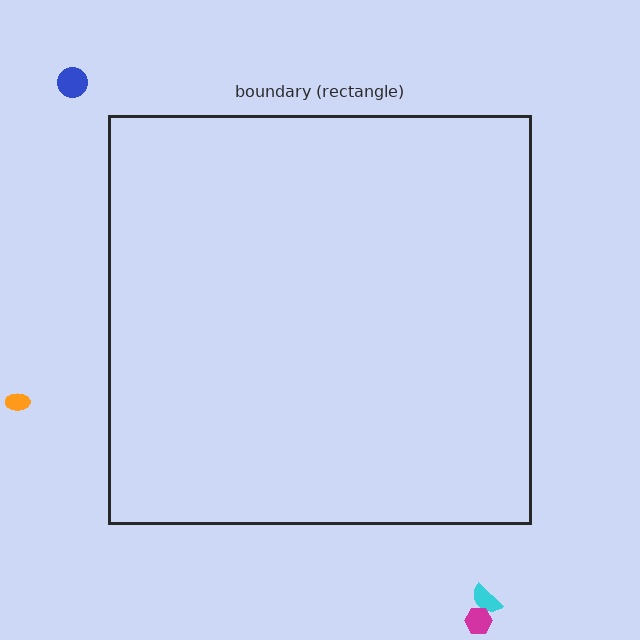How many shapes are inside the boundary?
0 inside, 4 outside.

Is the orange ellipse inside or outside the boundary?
Outside.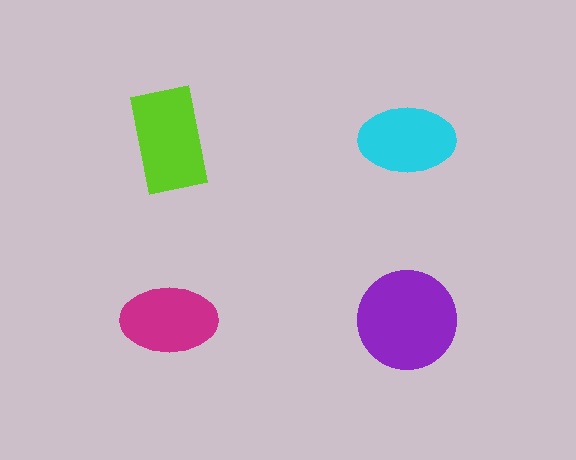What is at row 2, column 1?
A magenta ellipse.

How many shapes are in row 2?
2 shapes.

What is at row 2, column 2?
A purple circle.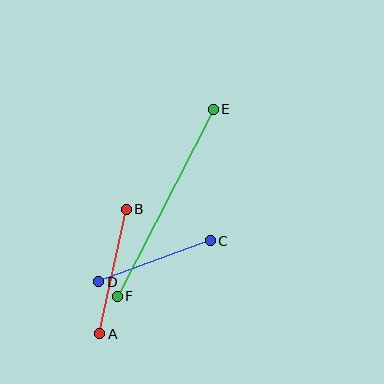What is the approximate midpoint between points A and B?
The midpoint is at approximately (113, 272) pixels.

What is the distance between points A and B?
The distance is approximately 127 pixels.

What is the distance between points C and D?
The distance is approximately 119 pixels.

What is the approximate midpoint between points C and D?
The midpoint is at approximately (155, 261) pixels.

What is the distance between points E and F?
The distance is approximately 210 pixels.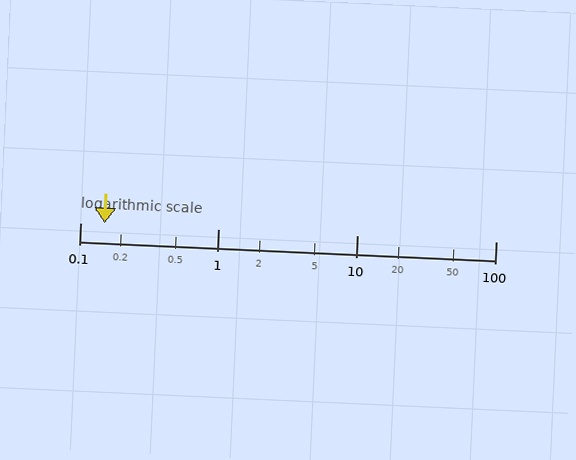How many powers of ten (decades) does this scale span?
The scale spans 3 decades, from 0.1 to 100.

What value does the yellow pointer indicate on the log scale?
The pointer indicates approximately 0.15.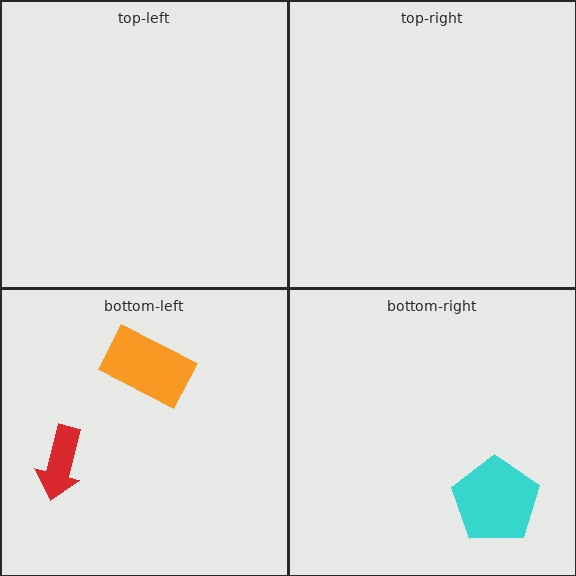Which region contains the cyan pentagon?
The bottom-right region.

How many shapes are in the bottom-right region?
1.